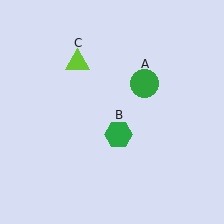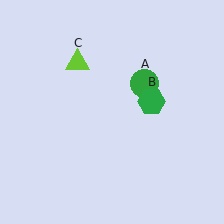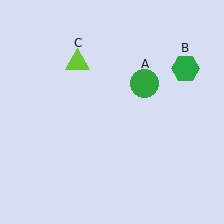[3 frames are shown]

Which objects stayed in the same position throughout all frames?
Green circle (object A) and lime triangle (object C) remained stationary.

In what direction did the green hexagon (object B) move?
The green hexagon (object B) moved up and to the right.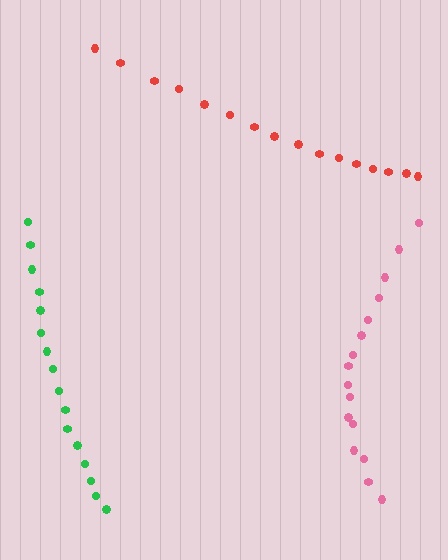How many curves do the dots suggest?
There are 3 distinct paths.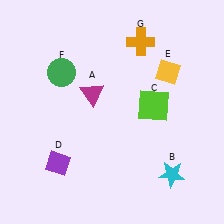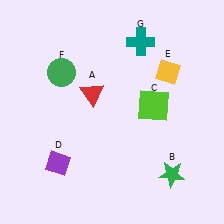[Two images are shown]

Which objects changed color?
A changed from magenta to red. B changed from cyan to green. G changed from orange to teal.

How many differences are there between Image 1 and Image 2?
There are 3 differences between the two images.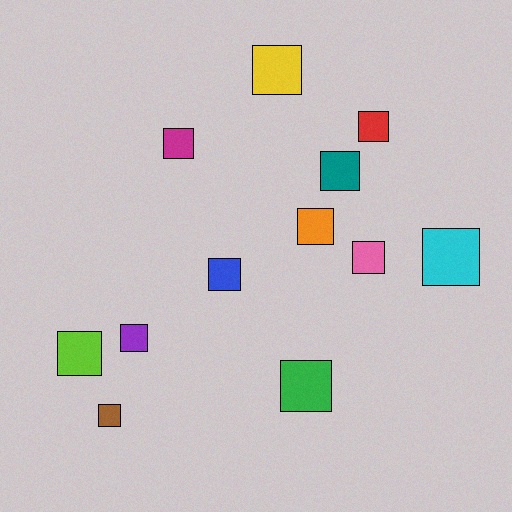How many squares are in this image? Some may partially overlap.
There are 12 squares.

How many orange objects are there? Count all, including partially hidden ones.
There is 1 orange object.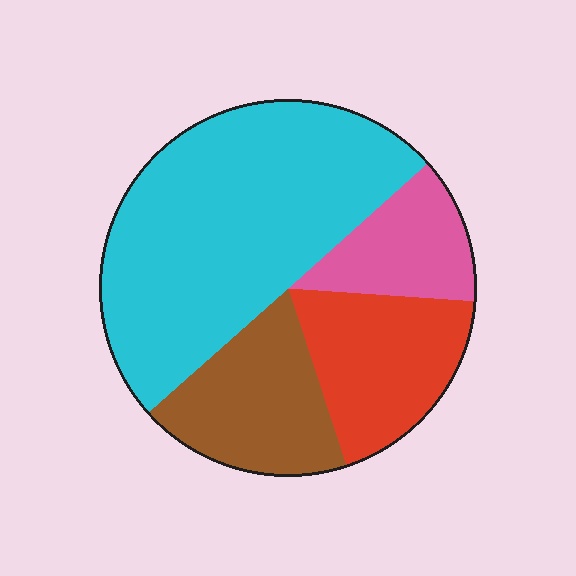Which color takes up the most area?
Cyan, at roughly 50%.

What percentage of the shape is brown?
Brown takes up about one fifth (1/5) of the shape.